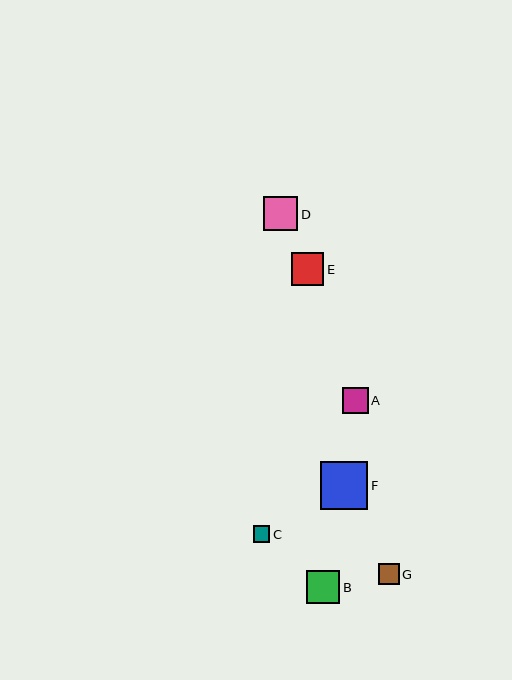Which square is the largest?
Square F is the largest with a size of approximately 48 pixels.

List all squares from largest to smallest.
From largest to smallest: F, D, B, E, A, G, C.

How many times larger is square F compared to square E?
Square F is approximately 1.5 times the size of square E.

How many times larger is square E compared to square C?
Square E is approximately 2.0 times the size of square C.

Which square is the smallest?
Square C is the smallest with a size of approximately 16 pixels.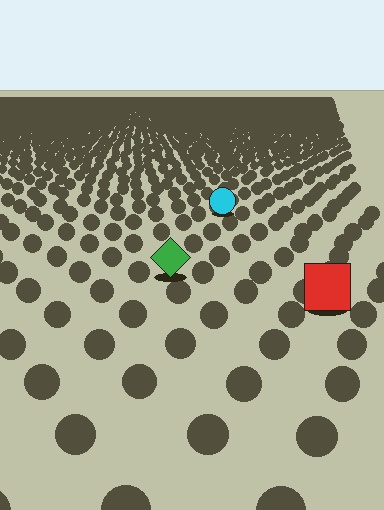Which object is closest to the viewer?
The red square is closest. The texture marks near it are larger and more spread out.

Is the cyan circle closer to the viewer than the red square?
No. The red square is closer — you can tell from the texture gradient: the ground texture is coarser near it.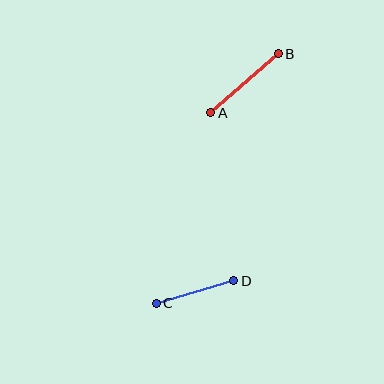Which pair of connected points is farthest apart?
Points A and B are farthest apart.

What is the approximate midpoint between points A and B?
The midpoint is at approximately (245, 83) pixels.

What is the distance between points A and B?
The distance is approximately 89 pixels.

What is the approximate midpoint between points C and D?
The midpoint is at approximately (195, 292) pixels.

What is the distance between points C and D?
The distance is approximately 80 pixels.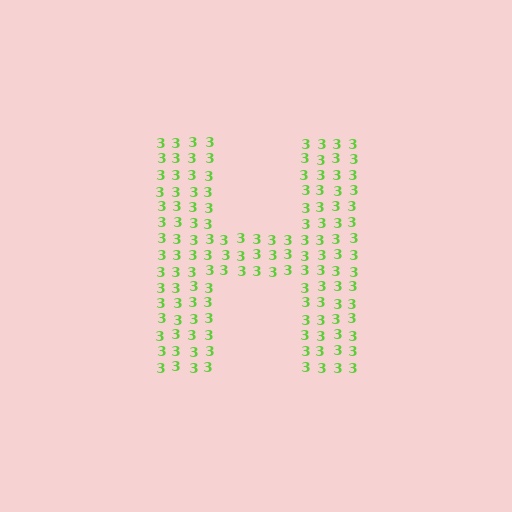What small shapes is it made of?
It is made of small digit 3's.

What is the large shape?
The large shape is the letter H.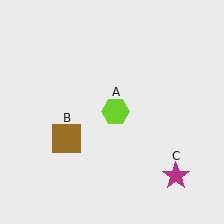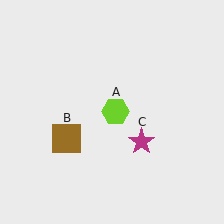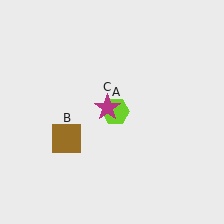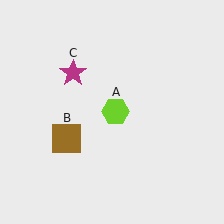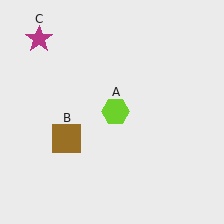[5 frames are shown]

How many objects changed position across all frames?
1 object changed position: magenta star (object C).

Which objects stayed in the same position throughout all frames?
Lime hexagon (object A) and brown square (object B) remained stationary.